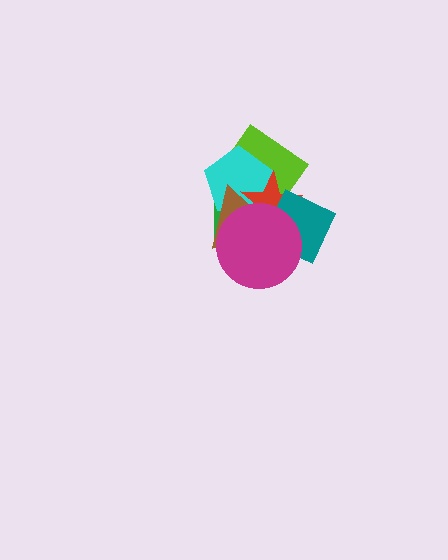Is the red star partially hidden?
Yes, it is partially covered by another shape.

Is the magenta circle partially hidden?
No, no other shape covers it.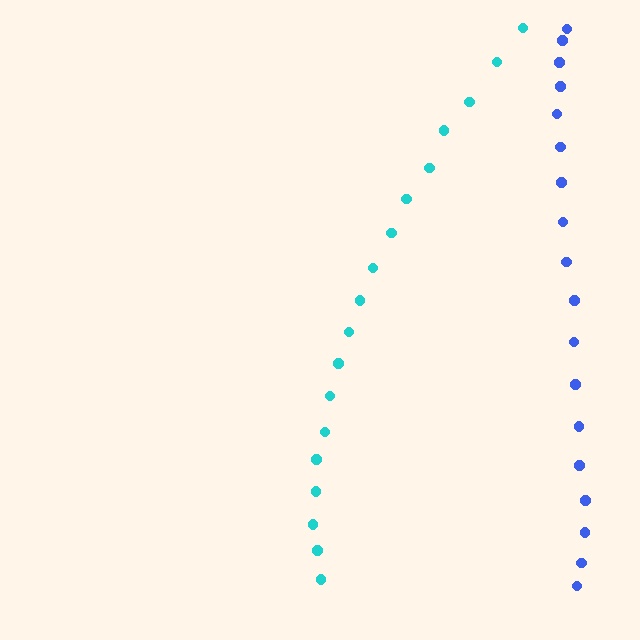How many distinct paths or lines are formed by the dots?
There are 2 distinct paths.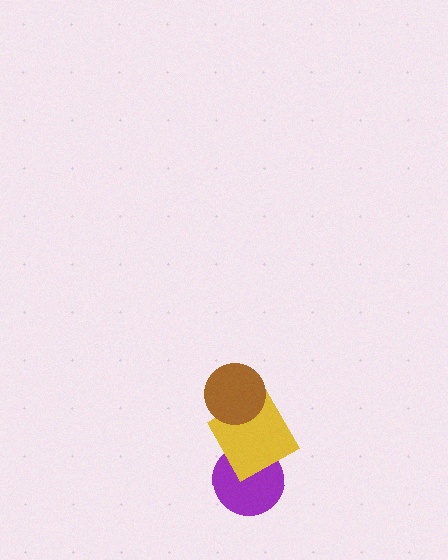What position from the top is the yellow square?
The yellow square is 2nd from the top.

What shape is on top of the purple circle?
The yellow square is on top of the purple circle.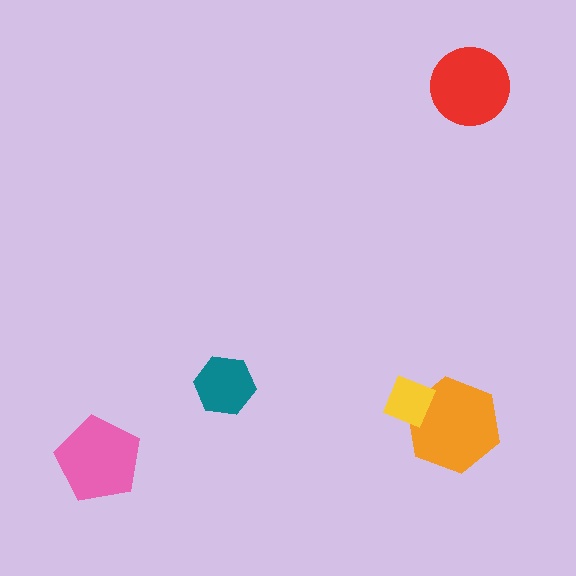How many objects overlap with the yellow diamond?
1 object overlaps with the yellow diamond.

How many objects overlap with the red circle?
0 objects overlap with the red circle.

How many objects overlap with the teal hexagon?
0 objects overlap with the teal hexagon.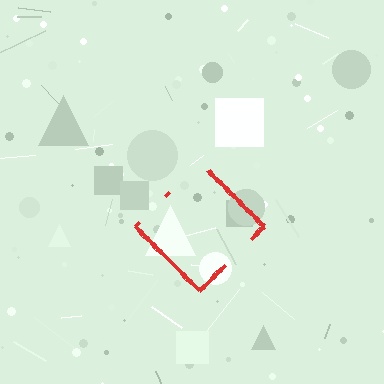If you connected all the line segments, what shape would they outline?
They would outline a diamond.